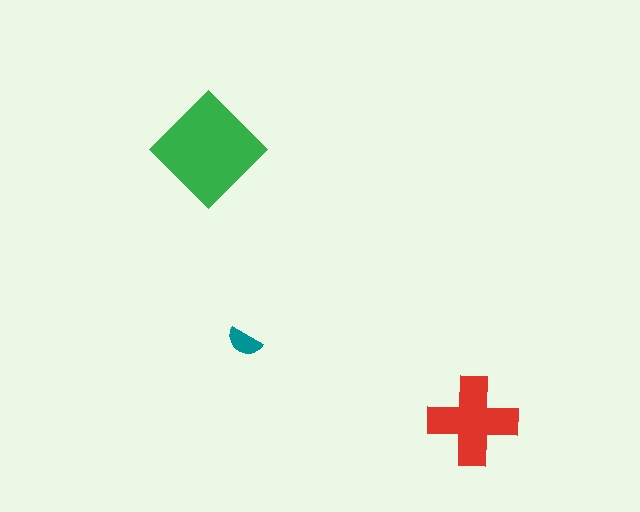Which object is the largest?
The green diamond.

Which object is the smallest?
The teal semicircle.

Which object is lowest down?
The red cross is bottommost.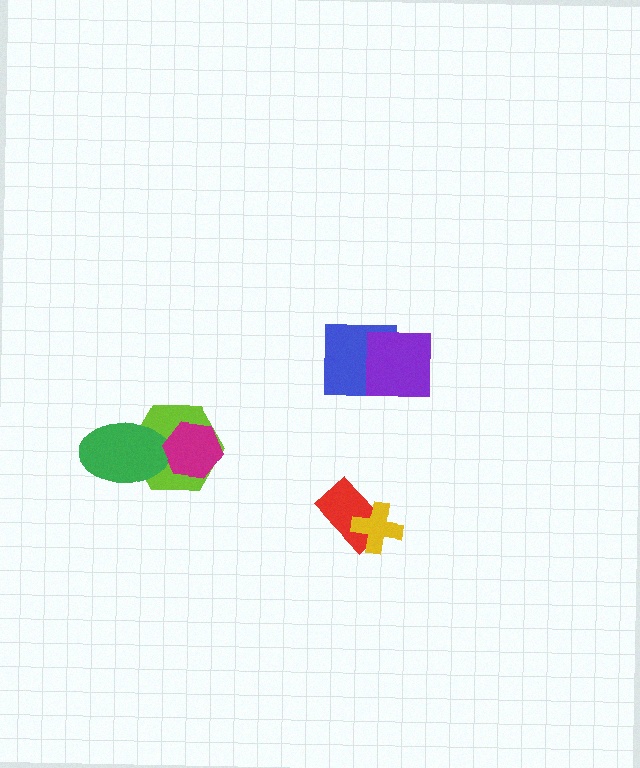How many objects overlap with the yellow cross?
1 object overlaps with the yellow cross.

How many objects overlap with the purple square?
1 object overlaps with the purple square.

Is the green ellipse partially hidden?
Yes, it is partially covered by another shape.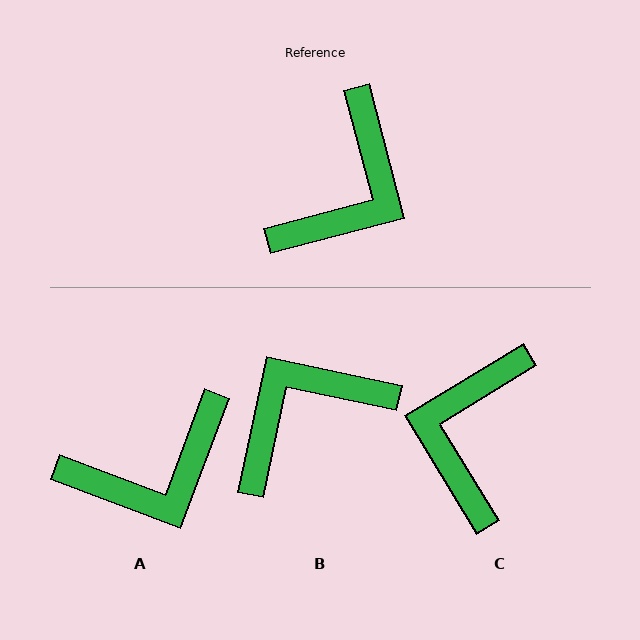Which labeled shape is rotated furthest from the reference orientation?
C, about 163 degrees away.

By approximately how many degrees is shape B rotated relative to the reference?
Approximately 153 degrees counter-clockwise.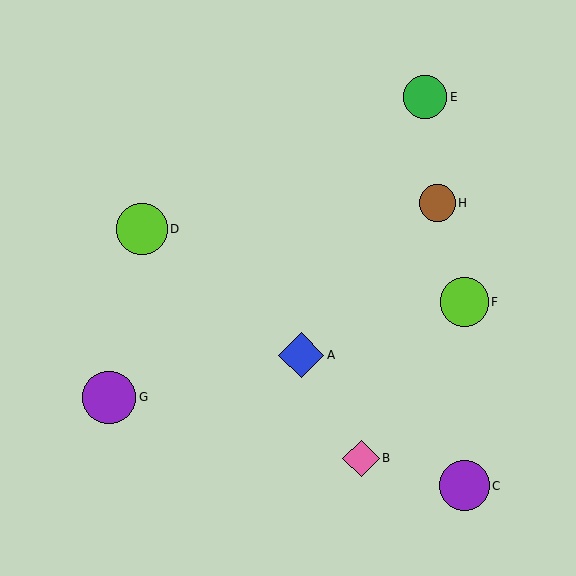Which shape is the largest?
The purple circle (labeled G) is the largest.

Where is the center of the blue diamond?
The center of the blue diamond is at (301, 355).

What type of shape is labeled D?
Shape D is a lime circle.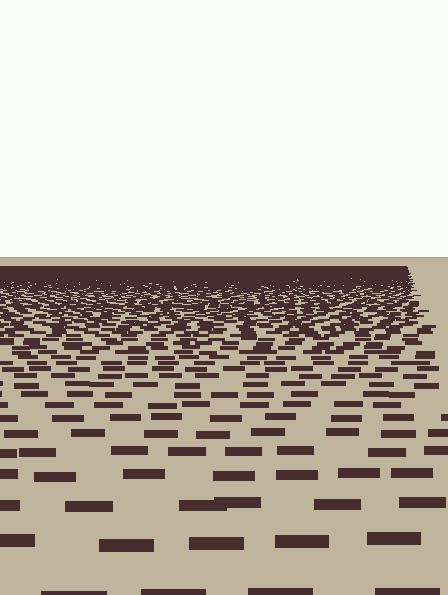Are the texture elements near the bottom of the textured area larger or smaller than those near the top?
Larger. Near the bottom, elements are closer to the viewer and appear at a bigger on-screen size.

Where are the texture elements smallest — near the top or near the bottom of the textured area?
Near the top.